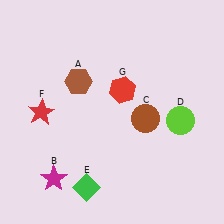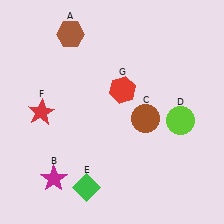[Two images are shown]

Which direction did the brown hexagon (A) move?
The brown hexagon (A) moved up.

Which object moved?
The brown hexagon (A) moved up.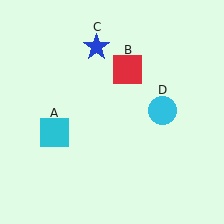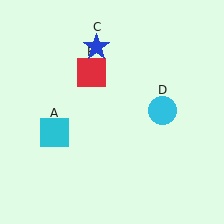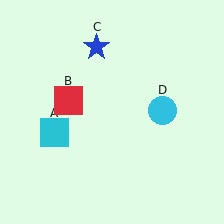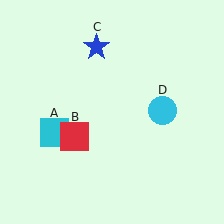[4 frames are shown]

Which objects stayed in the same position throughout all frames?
Cyan square (object A) and blue star (object C) and cyan circle (object D) remained stationary.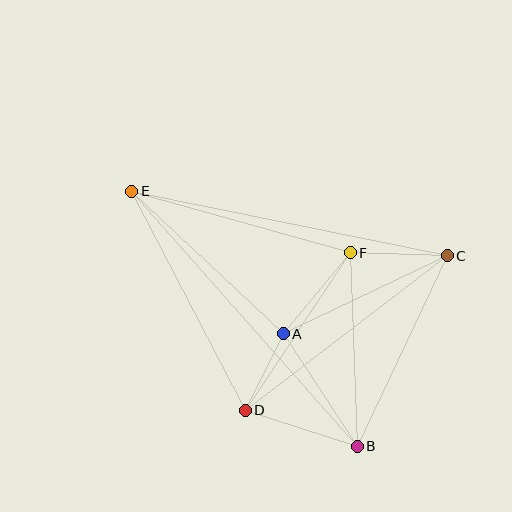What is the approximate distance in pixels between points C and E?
The distance between C and E is approximately 322 pixels.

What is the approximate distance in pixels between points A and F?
The distance between A and F is approximately 105 pixels.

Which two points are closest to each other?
Points A and D are closest to each other.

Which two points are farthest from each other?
Points B and E are farthest from each other.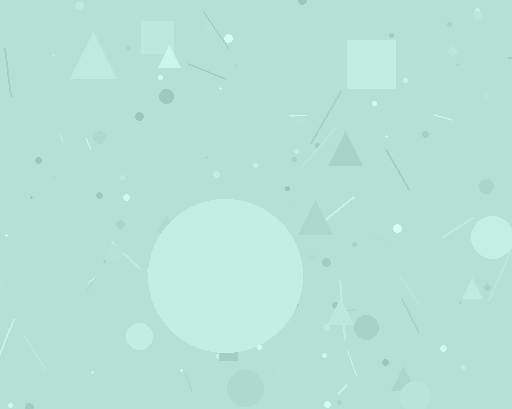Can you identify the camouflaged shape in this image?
The camouflaged shape is a circle.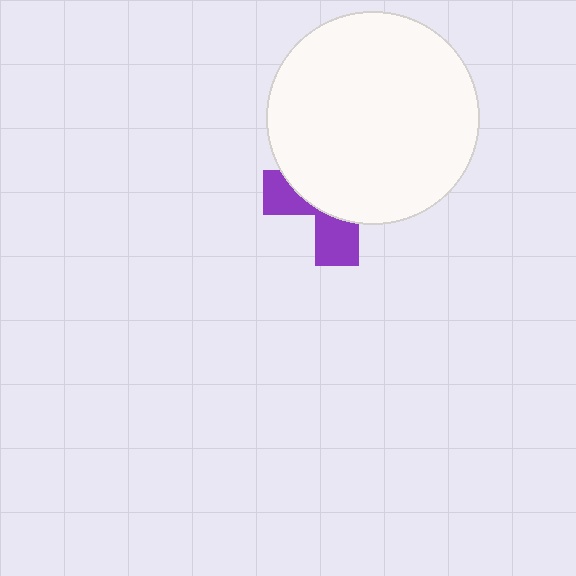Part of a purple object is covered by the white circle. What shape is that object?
It is a cross.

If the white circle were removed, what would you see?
You would see the complete purple cross.